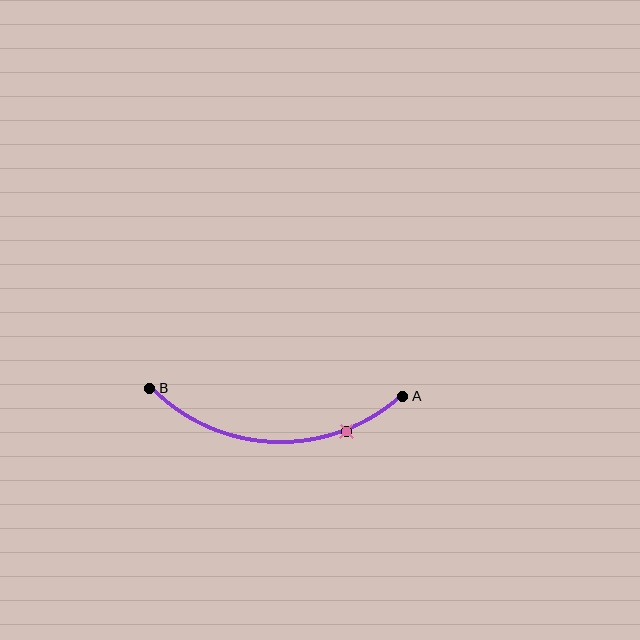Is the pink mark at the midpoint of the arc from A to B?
No. The pink mark lies on the arc but is closer to endpoint A. The arc midpoint would be at the point on the curve equidistant along the arc from both A and B.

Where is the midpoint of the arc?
The arc midpoint is the point on the curve farthest from the straight line joining A and B. It sits below that line.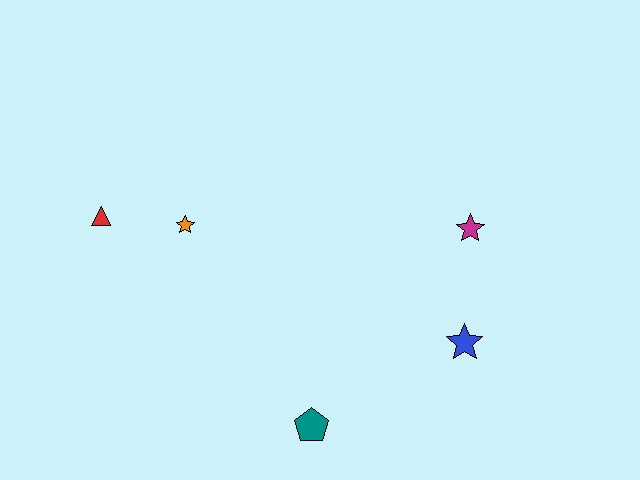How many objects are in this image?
There are 5 objects.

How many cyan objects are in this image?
There are no cyan objects.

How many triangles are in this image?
There is 1 triangle.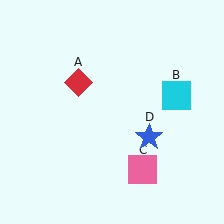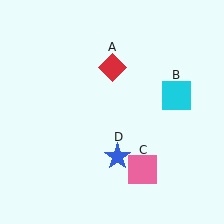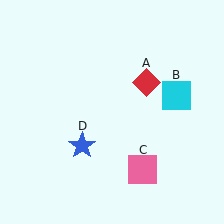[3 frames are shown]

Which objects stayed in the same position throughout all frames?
Cyan square (object B) and pink square (object C) remained stationary.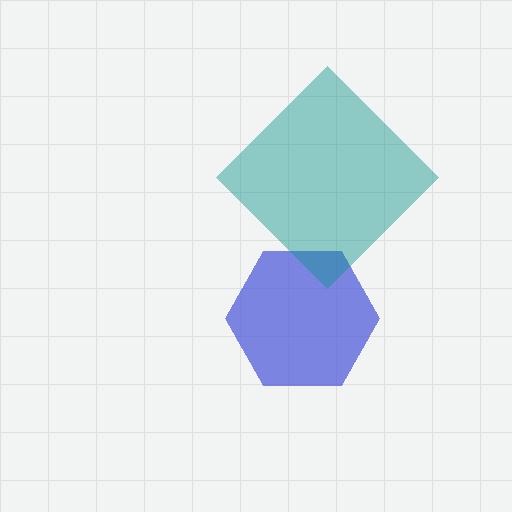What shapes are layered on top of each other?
The layered shapes are: a blue hexagon, a teal diamond.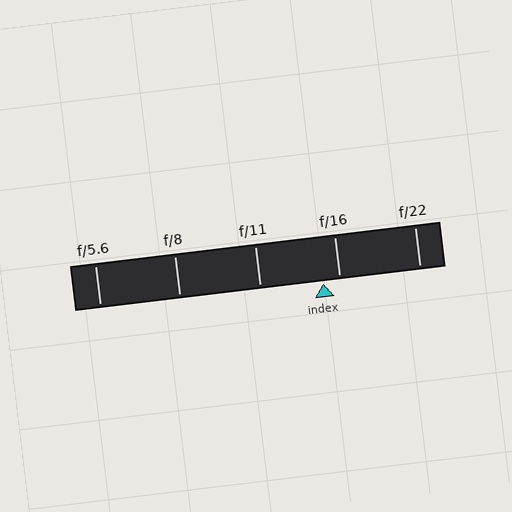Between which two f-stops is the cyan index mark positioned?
The index mark is between f/11 and f/16.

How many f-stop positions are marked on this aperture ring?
There are 5 f-stop positions marked.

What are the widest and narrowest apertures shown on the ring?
The widest aperture shown is f/5.6 and the narrowest is f/22.